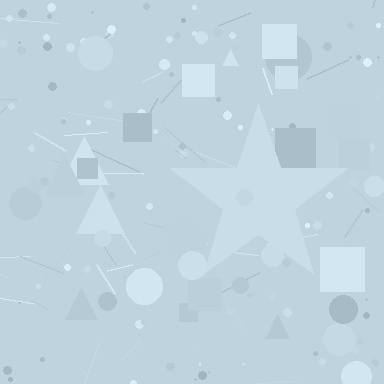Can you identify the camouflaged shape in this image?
The camouflaged shape is a star.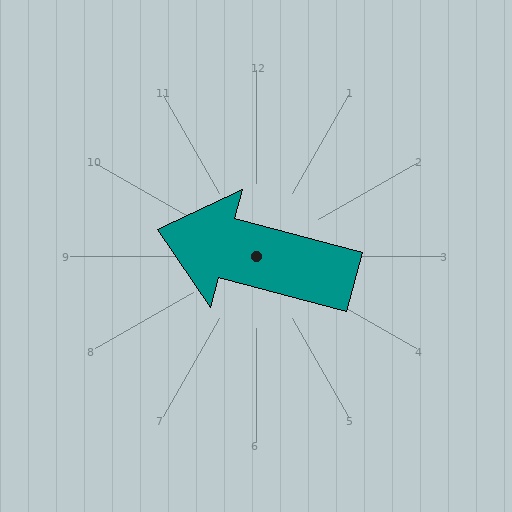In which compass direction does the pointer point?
West.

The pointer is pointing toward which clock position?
Roughly 10 o'clock.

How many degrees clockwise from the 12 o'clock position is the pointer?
Approximately 285 degrees.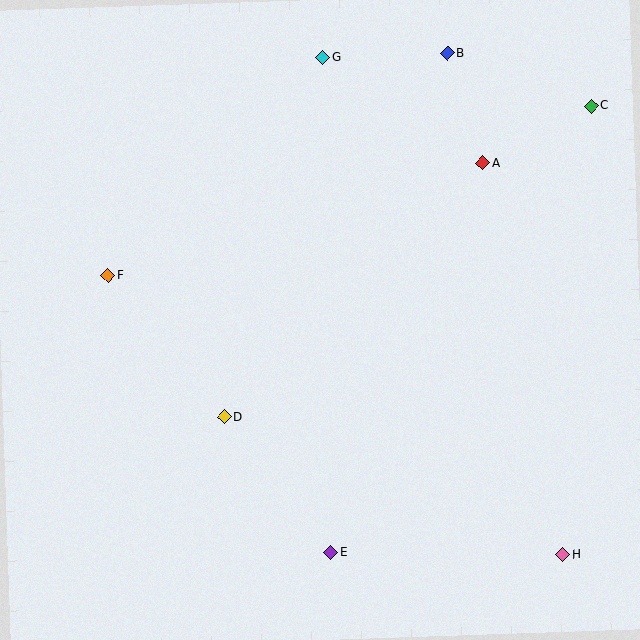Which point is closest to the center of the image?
Point D at (225, 417) is closest to the center.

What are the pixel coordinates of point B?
Point B is at (447, 53).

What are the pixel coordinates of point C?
Point C is at (591, 106).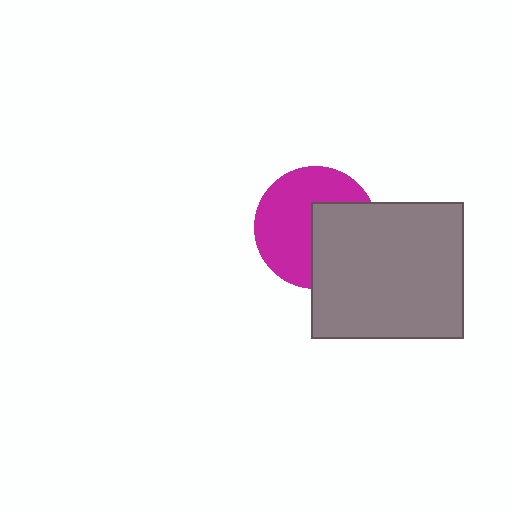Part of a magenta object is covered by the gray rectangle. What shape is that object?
It is a circle.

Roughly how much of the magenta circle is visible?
About half of it is visible (roughly 59%).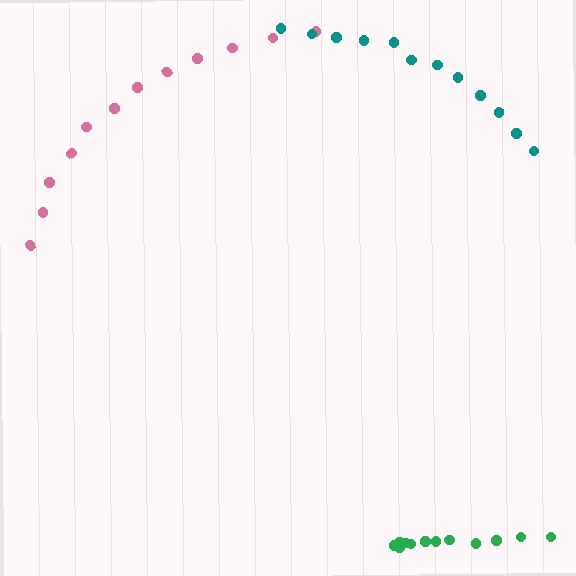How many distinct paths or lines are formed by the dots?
There are 3 distinct paths.